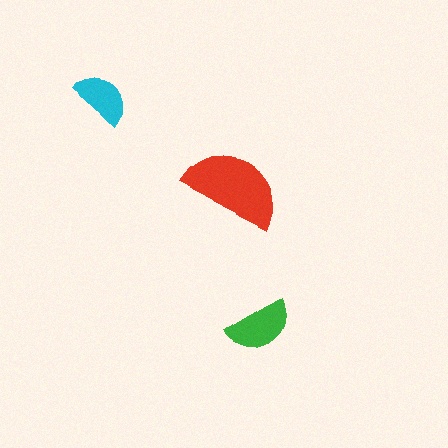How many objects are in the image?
There are 3 objects in the image.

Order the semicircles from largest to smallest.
the red one, the green one, the cyan one.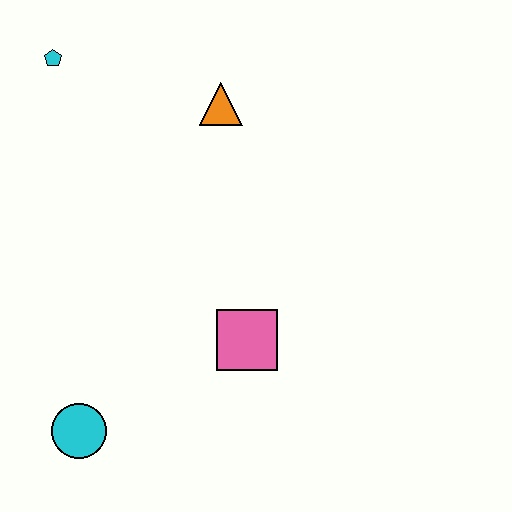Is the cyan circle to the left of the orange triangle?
Yes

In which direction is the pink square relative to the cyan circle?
The pink square is to the right of the cyan circle.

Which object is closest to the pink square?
The cyan circle is closest to the pink square.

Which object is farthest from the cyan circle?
The cyan pentagon is farthest from the cyan circle.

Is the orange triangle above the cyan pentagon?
No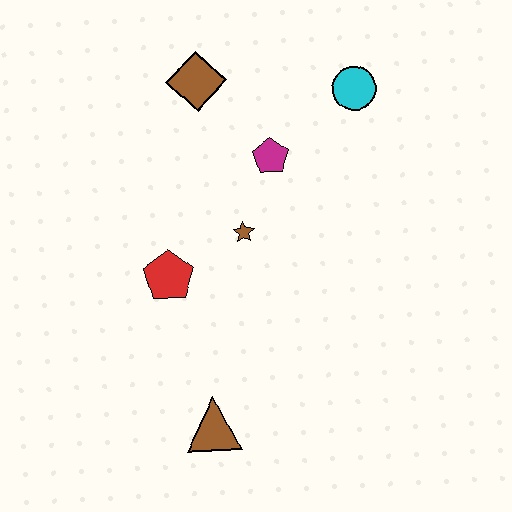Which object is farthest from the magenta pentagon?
The brown triangle is farthest from the magenta pentagon.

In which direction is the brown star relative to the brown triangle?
The brown star is above the brown triangle.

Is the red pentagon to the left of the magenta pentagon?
Yes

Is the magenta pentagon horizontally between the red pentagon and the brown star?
No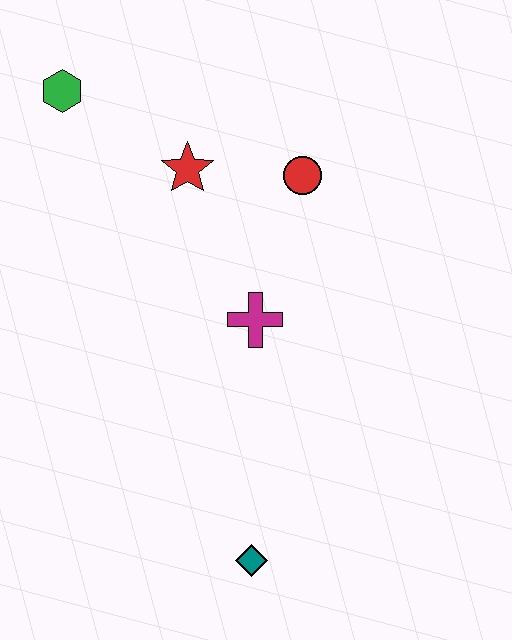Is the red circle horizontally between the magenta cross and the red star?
No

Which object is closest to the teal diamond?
The magenta cross is closest to the teal diamond.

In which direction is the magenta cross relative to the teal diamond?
The magenta cross is above the teal diamond.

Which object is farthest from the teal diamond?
The green hexagon is farthest from the teal diamond.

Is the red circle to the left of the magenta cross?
No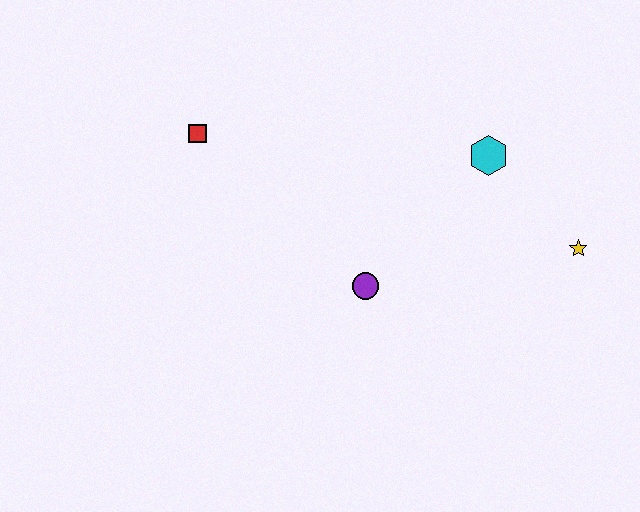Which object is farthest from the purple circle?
The red square is farthest from the purple circle.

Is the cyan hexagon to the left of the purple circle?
No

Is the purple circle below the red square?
Yes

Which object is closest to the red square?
The purple circle is closest to the red square.